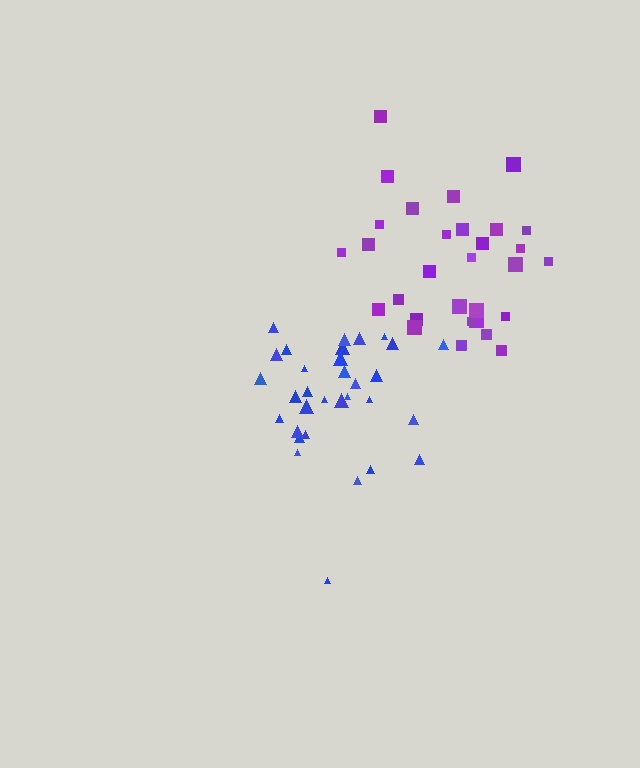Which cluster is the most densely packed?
Blue.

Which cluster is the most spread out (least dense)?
Purple.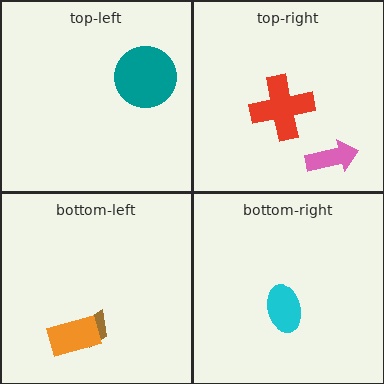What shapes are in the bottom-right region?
The cyan ellipse.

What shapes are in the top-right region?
The red cross, the pink arrow.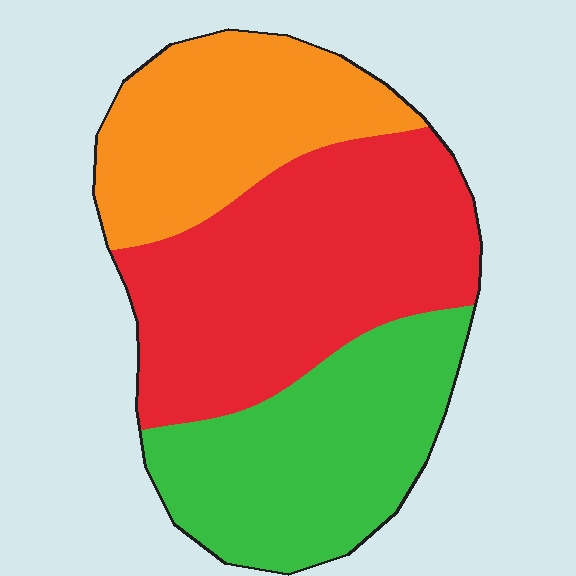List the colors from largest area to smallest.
From largest to smallest: red, green, orange.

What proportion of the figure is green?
Green takes up about one third (1/3) of the figure.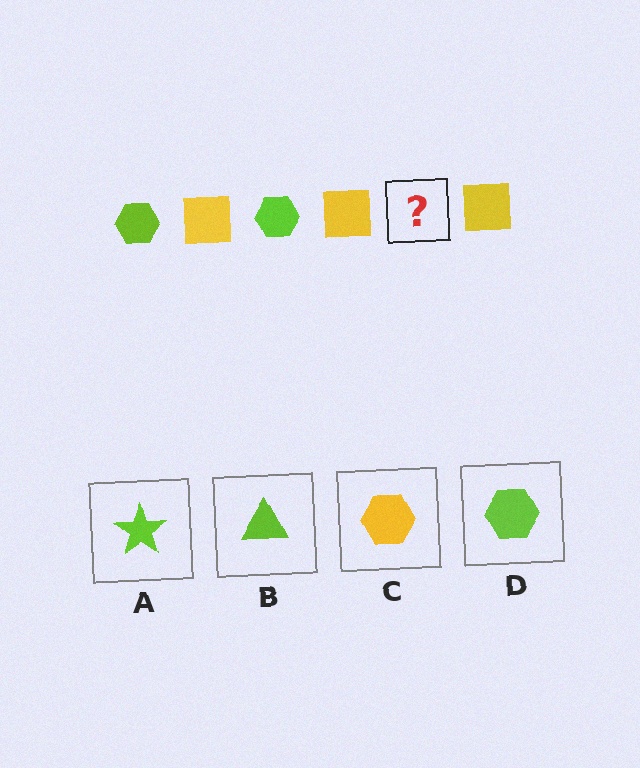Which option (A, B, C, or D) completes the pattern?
D.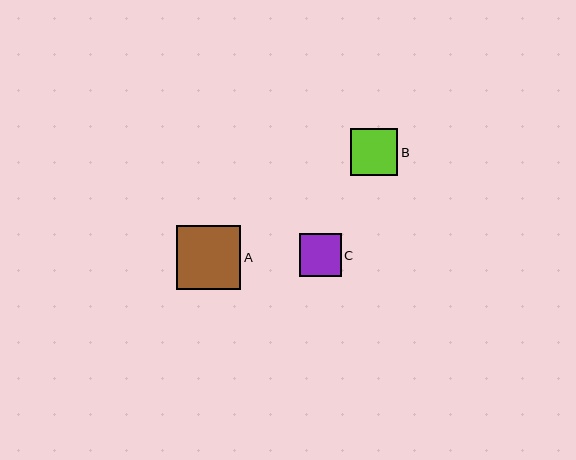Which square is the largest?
Square A is the largest with a size of approximately 64 pixels.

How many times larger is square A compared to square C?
Square A is approximately 1.5 times the size of square C.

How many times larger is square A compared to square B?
Square A is approximately 1.4 times the size of square B.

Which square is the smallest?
Square C is the smallest with a size of approximately 42 pixels.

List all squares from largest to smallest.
From largest to smallest: A, B, C.